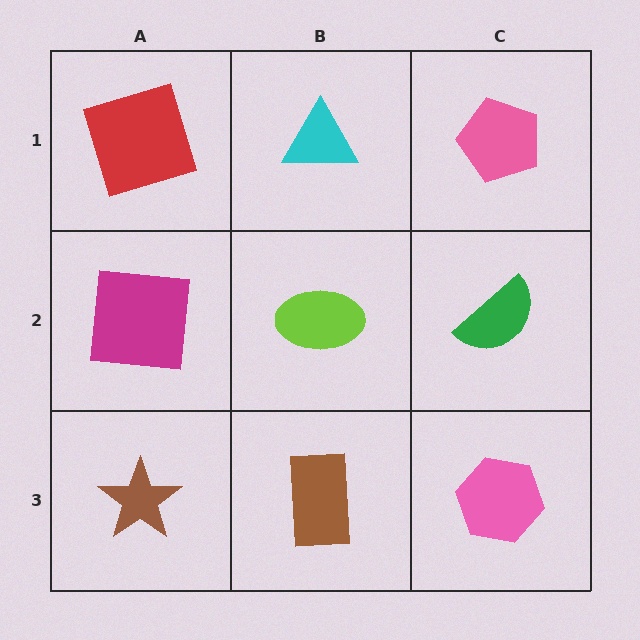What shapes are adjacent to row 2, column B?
A cyan triangle (row 1, column B), a brown rectangle (row 3, column B), a magenta square (row 2, column A), a green semicircle (row 2, column C).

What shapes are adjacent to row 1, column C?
A green semicircle (row 2, column C), a cyan triangle (row 1, column B).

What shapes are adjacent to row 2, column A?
A red square (row 1, column A), a brown star (row 3, column A), a lime ellipse (row 2, column B).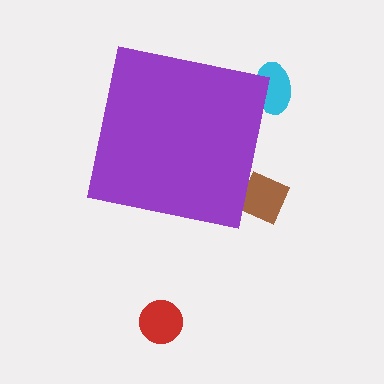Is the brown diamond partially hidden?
Yes, the brown diamond is partially hidden behind the purple square.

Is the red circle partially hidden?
No, the red circle is fully visible.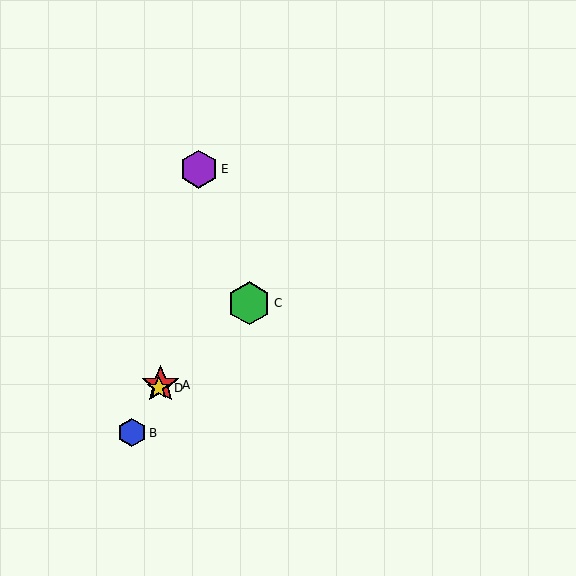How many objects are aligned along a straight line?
3 objects (A, B, D) are aligned along a straight line.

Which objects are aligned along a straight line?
Objects A, B, D are aligned along a straight line.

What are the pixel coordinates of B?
Object B is at (132, 433).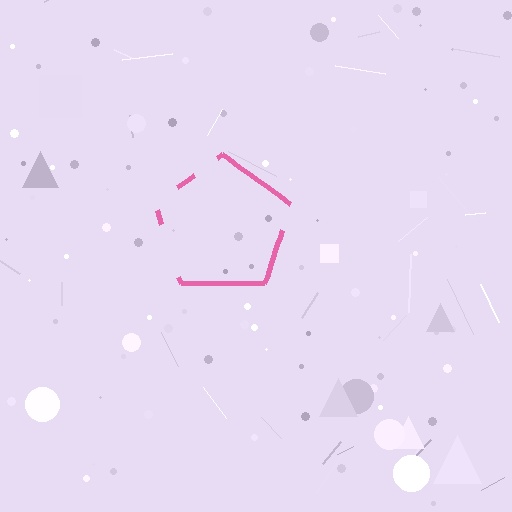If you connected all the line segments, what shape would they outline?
They would outline a pentagon.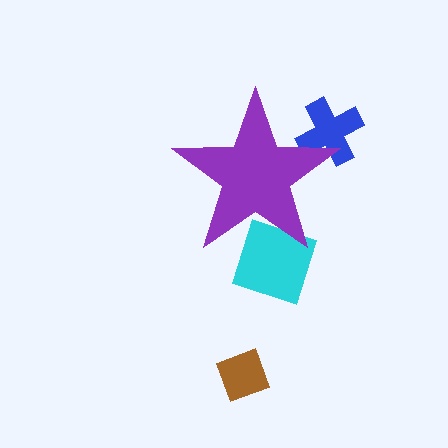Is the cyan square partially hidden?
Yes, the cyan square is partially hidden behind the purple star.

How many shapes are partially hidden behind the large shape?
2 shapes are partially hidden.